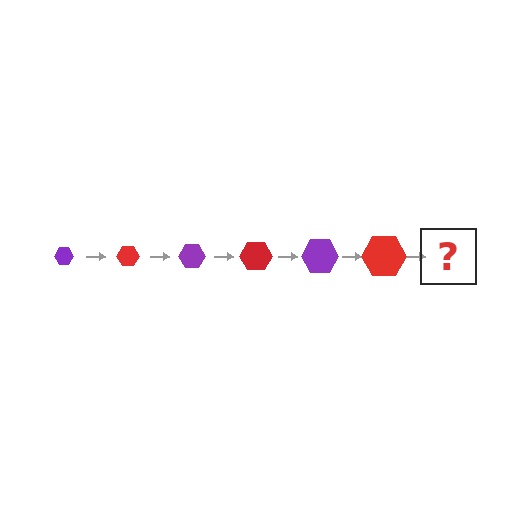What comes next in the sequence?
The next element should be a purple hexagon, larger than the previous one.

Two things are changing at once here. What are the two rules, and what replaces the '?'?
The two rules are that the hexagon grows larger each step and the color cycles through purple and red. The '?' should be a purple hexagon, larger than the previous one.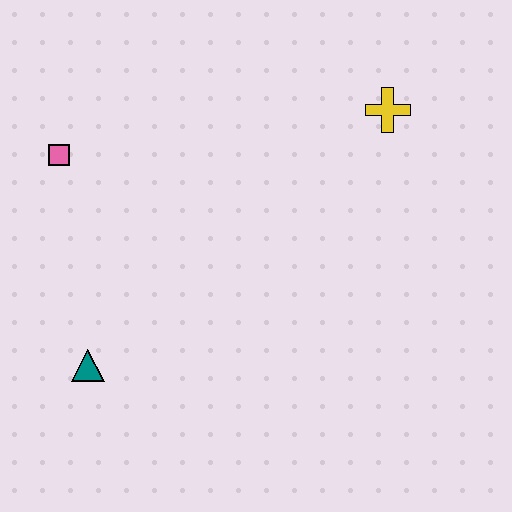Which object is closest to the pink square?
The teal triangle is closest to the pink square.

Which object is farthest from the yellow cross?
The teal triangle is farthest from the yellow cross.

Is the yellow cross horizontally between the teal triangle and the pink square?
No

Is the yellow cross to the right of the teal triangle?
Yes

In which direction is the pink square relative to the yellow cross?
The pink square is to the left of the yellow cross.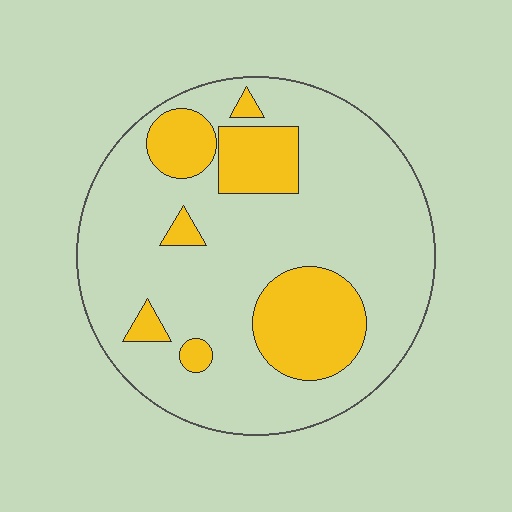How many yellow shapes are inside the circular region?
7.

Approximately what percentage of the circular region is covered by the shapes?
Approximately 25%.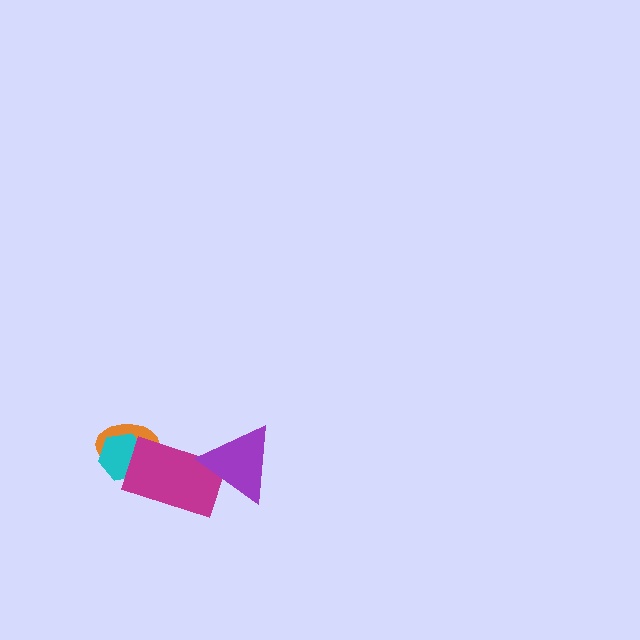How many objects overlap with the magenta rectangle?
3 objects overlap with the magenta rectangle.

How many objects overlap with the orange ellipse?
2 objects overlap with the orange ellipse.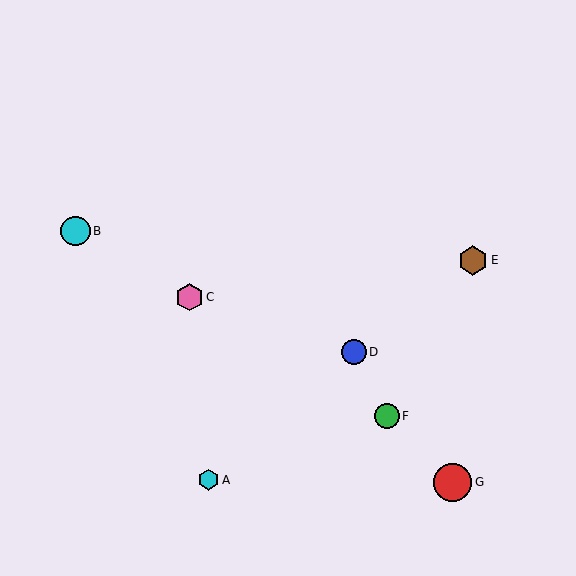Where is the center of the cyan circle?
The center of the cyan circle is at (76, 231).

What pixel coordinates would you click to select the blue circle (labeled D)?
Click at (354, 352) to select the blue circle D.